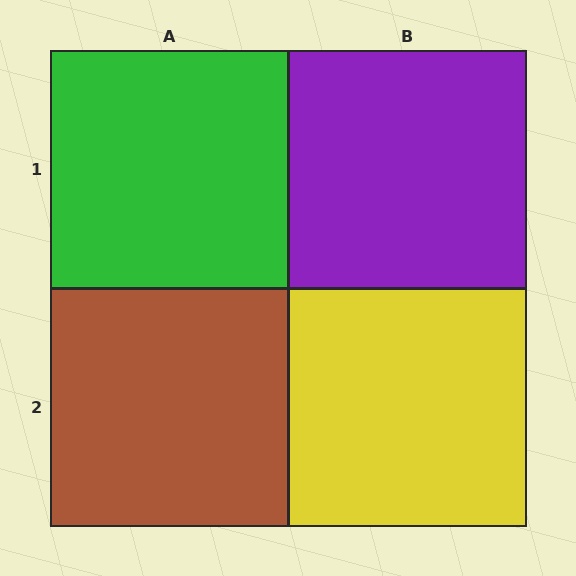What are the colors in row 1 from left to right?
Green, purple.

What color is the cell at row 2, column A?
Brown.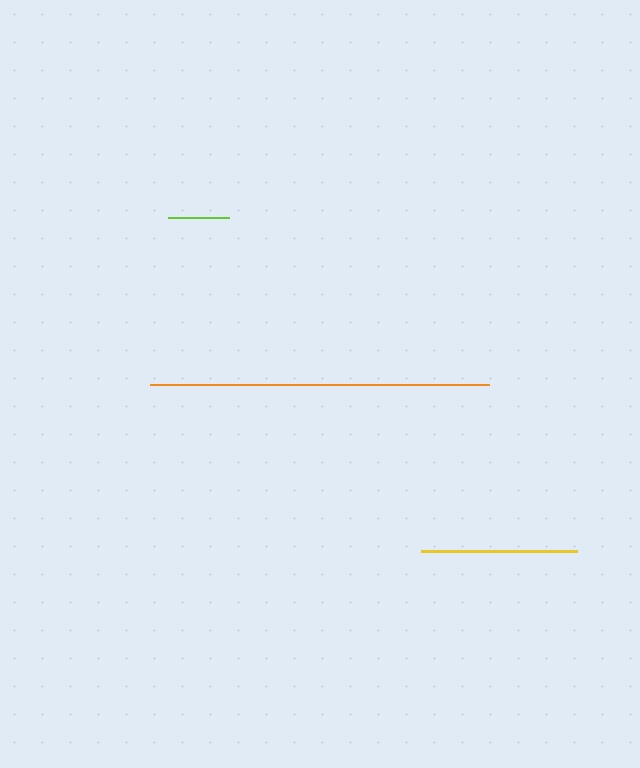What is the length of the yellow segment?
The yellow segment is approximately 156 pixels long.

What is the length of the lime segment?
The lime segment is approximately 61 pixels long.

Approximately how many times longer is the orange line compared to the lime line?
The orange line is approximately 5.5 times the length of the lime line.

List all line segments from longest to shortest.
From longest to shortest: orange, yellow, lime.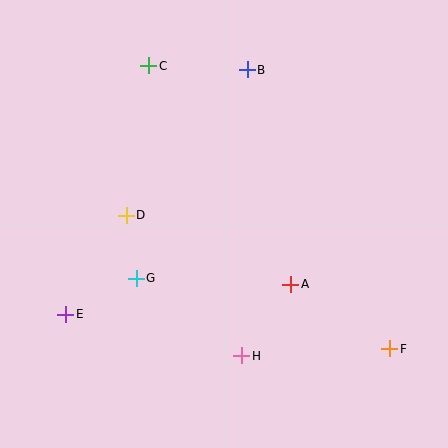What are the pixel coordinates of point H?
Point H is at (242, 356).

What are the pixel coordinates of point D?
Point D is at (126, 215).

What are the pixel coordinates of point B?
Point B is at (247, 70).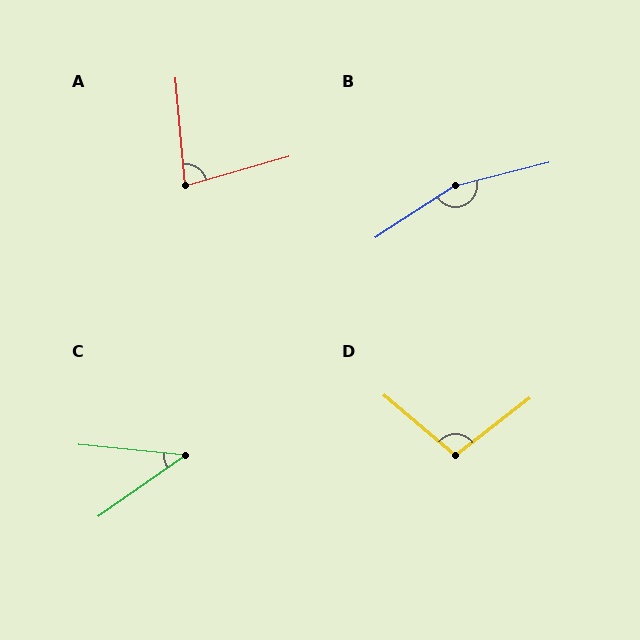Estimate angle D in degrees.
Approximately 102 degrees.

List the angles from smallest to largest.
C (41°), A (79°), D (102°), B (161°).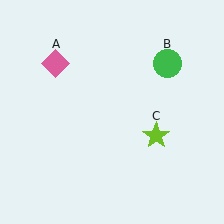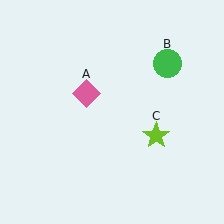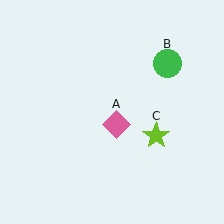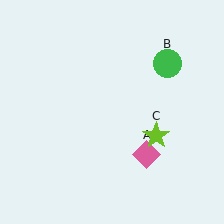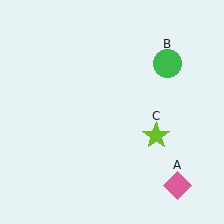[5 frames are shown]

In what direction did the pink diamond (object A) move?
The pink diamond (object A) moved down and to the right.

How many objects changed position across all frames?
1 object changed position: pink diamond (object A).